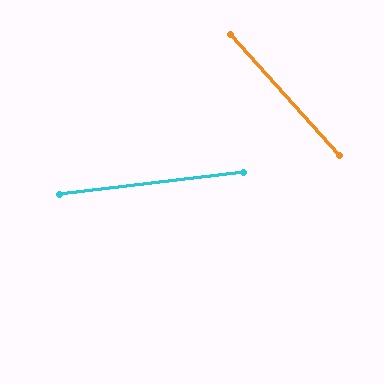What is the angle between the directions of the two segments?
Approximately 55 degrees.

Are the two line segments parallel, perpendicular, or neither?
Neither parallel nor perpendicular — they differ by about 55°.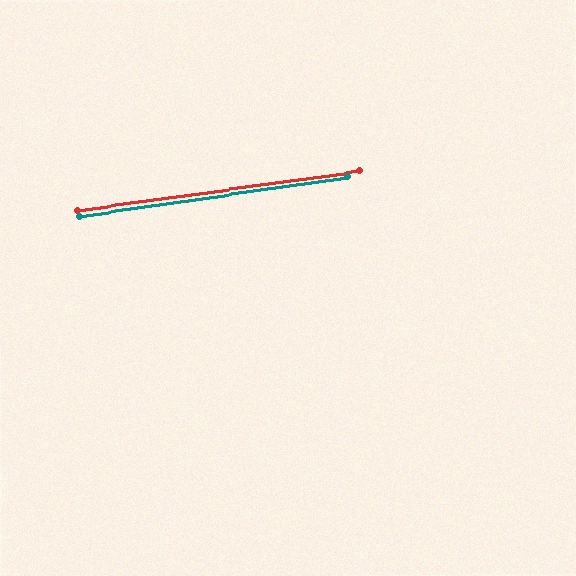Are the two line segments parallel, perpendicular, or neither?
Parallel — their directions differ by only 0.5°.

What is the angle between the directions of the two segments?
Approximately 0 degrees.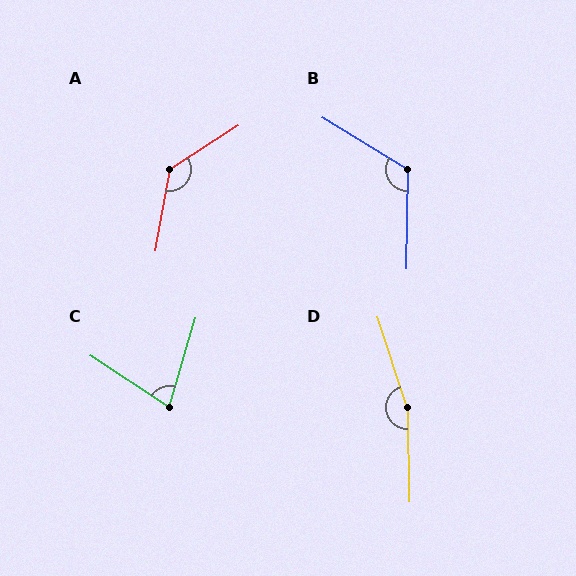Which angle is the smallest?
C, at approximately 73 degrees.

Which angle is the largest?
D, at approximately 163 degrees.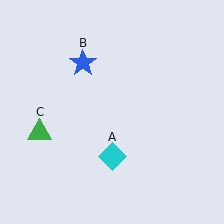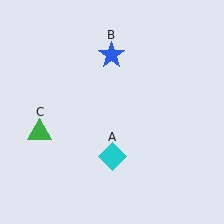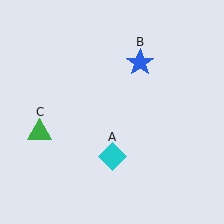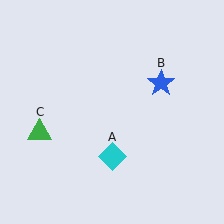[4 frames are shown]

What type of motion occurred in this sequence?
The blue star (object B) rotated clockwise around the center of the scene.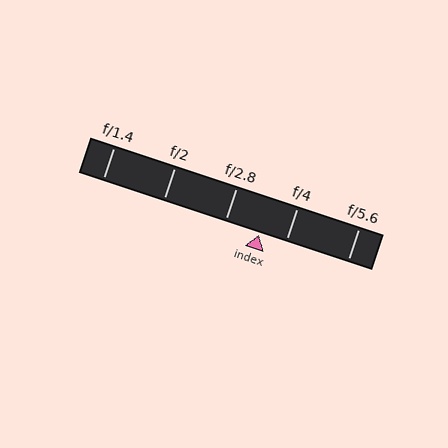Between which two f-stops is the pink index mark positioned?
The index mark is between f/2.8 and f/4.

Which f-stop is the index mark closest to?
The index mark is closest to f/4.